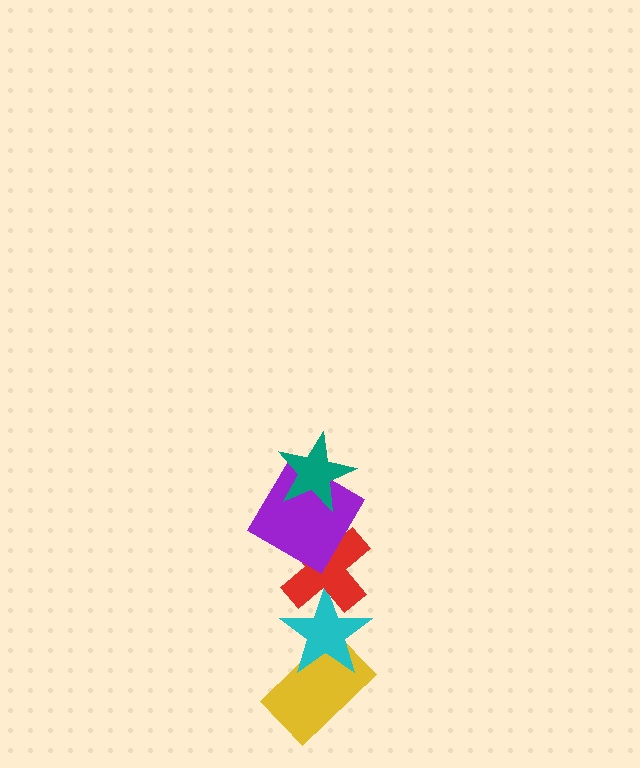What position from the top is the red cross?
The red cross is 3rd from the top.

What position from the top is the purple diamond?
The purple diamond is 2nd from the top.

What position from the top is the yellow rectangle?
The yellow rectangle is 5th from the top.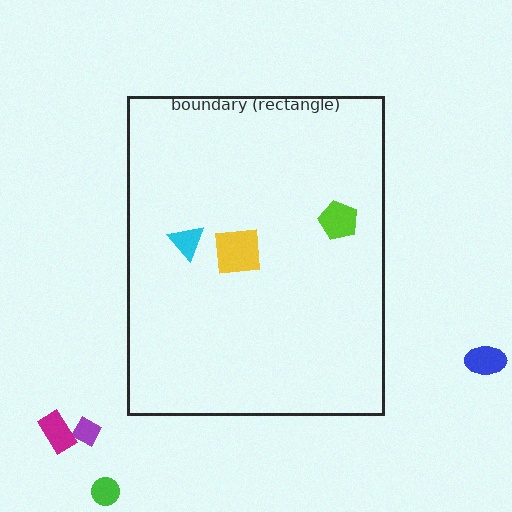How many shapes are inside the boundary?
3 inside, 4 outside.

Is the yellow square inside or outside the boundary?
Inside.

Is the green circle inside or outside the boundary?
Outside.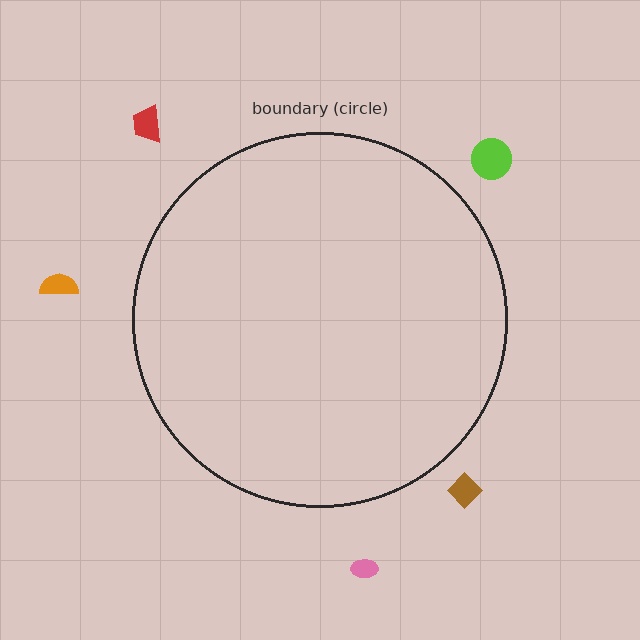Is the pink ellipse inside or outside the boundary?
Outside.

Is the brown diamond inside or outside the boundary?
Outside.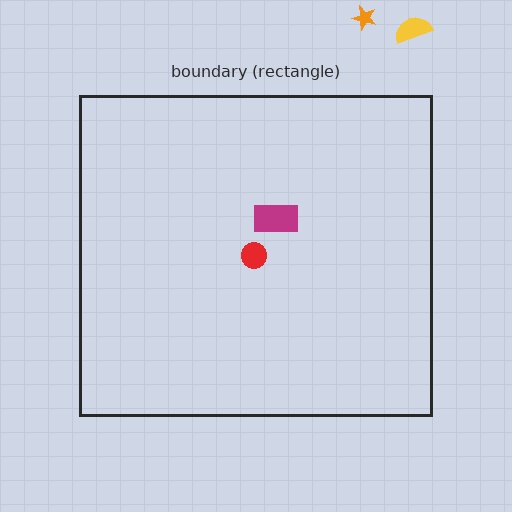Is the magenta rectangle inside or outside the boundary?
Inside.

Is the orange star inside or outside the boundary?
Outside.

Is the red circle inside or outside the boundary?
Inside.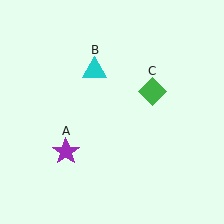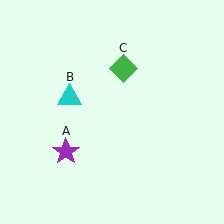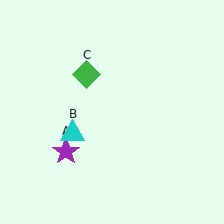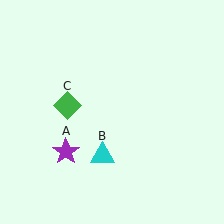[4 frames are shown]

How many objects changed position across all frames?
2 objects changed position: cyan triangle (object B), green diamond (object C).